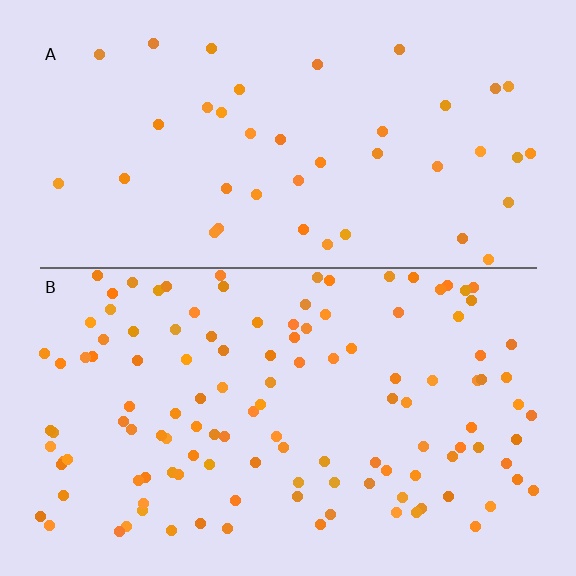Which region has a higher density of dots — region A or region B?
B (the bottom).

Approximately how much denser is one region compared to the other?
Approximately 3.0× — region B over region A.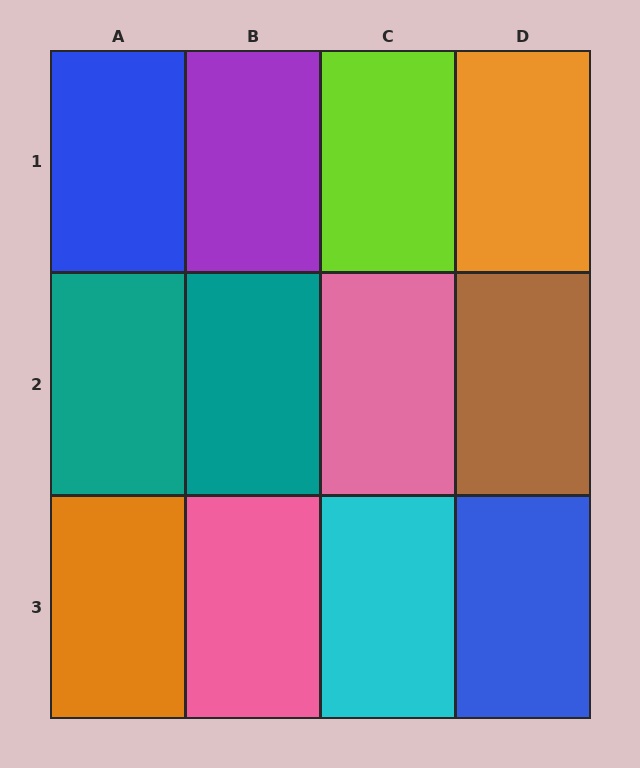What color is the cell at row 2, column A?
Teal.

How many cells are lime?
1 cell is lime.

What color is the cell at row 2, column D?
Brown.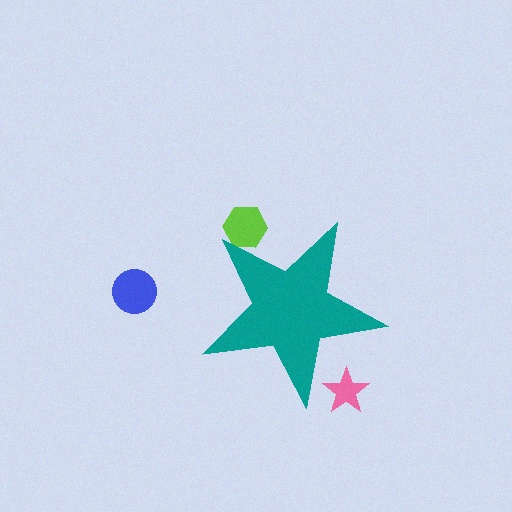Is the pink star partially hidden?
Yes, the pink star is partially hidden behind the teal star.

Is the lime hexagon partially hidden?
Yes, the lime hexagon is partially hidden behind the teal star.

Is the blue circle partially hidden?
No, the blue circle is fully visible.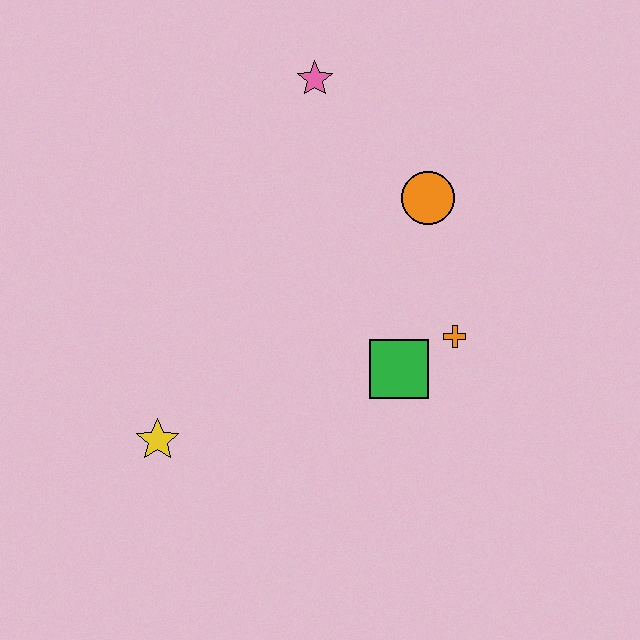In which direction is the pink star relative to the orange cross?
The pink star is above the orange cross.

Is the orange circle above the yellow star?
Yes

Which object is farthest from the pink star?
The yellow star is farthest from the pink star.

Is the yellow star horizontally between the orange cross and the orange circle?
No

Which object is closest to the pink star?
The orange circle is closest to the pink star.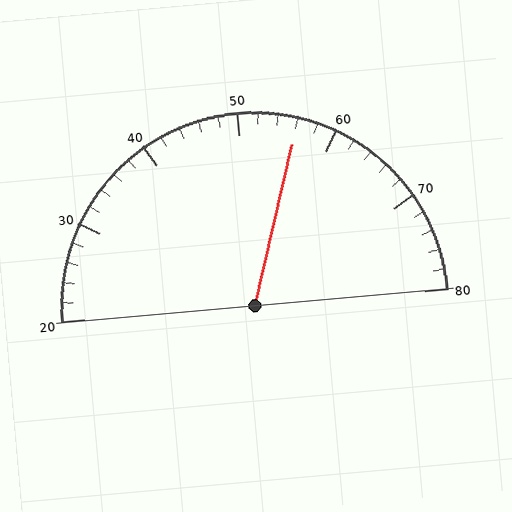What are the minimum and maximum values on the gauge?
The gauge ranges from 20 to 80.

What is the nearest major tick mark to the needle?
The nearest major tick mark is 60.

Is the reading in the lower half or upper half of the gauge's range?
The reading is in the upper half of the range (20 to 80).